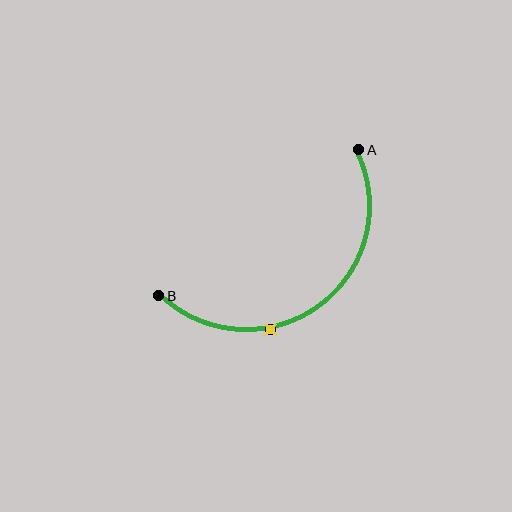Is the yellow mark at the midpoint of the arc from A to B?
No. The yellow mark lies on the arc but is closer to endpoint B. The arc midpoint would be at the point on the curve equidistant along the arc from both A and B.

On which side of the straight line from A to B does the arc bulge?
The arc bulges below and to the right of the straight line connecting A and B.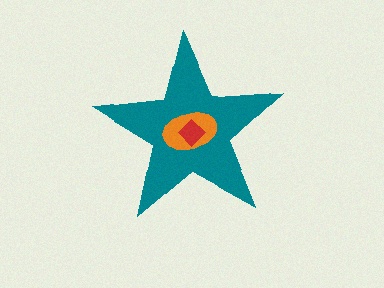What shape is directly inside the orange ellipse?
The red diamond.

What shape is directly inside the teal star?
The orange ellipse.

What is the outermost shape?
The teal star.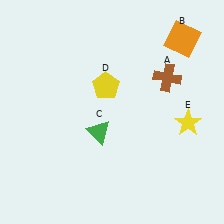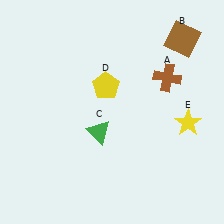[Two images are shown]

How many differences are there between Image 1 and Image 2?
There is 1 difference between the two images.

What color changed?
The square (B) changed from orange in Image 1 to brown in Image 2.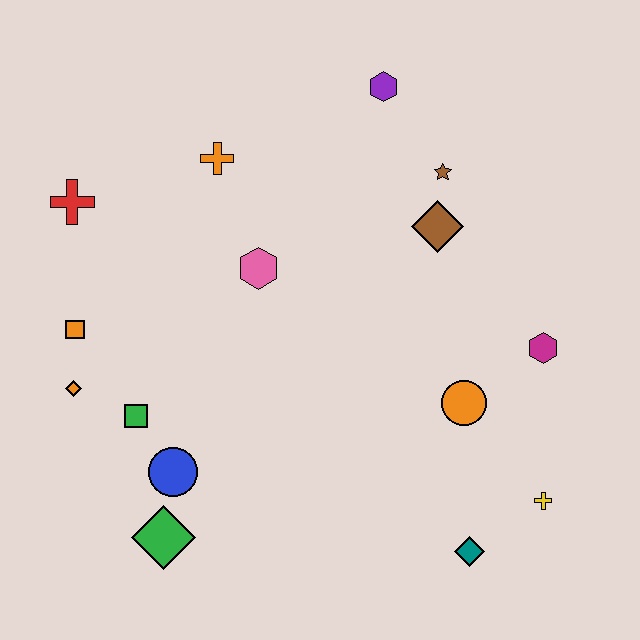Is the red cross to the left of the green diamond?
Yes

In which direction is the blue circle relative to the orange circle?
The blue circle is to the left of the orange circle.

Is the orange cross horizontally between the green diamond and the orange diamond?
No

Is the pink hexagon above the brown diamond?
No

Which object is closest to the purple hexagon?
The brown star is closest to the purple hexagon.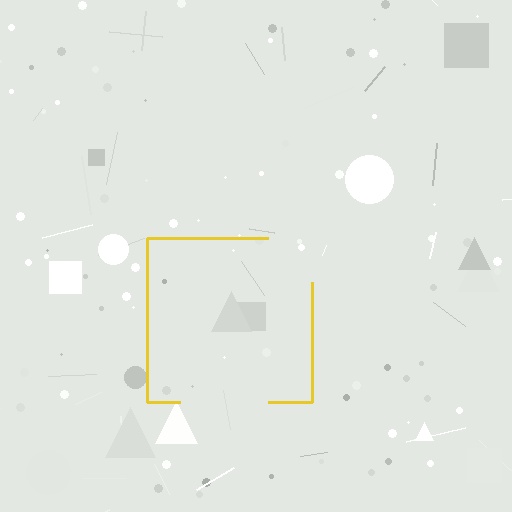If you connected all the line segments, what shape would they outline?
They would outline a square.